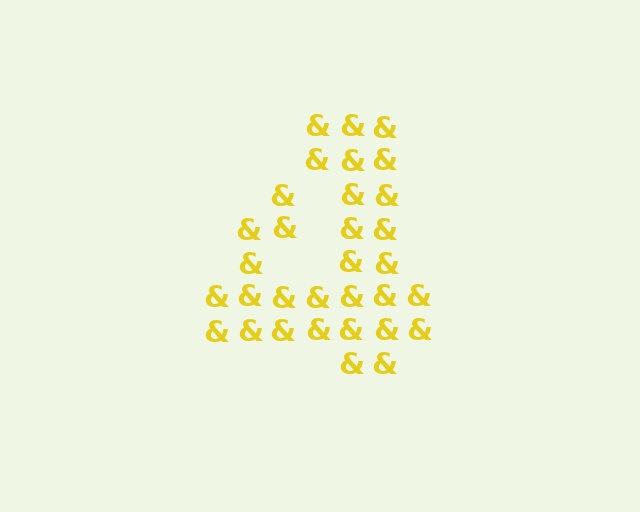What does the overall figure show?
The overall figure shows the digit 4.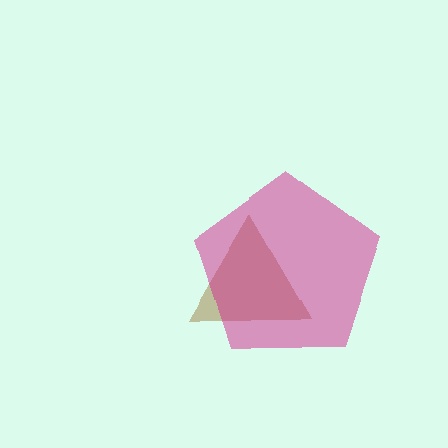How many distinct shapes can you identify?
There are 2 distinct shapes: a brown triangle, a magenta pentagon.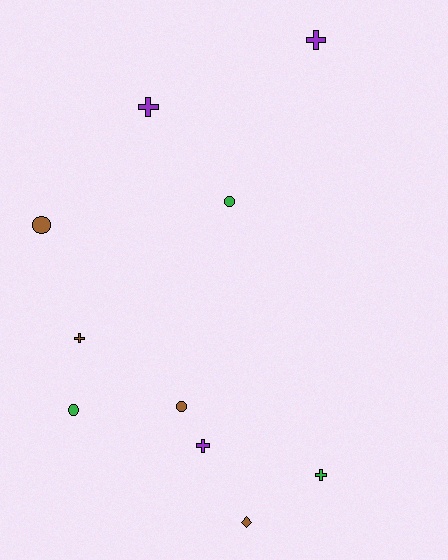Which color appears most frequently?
Brown, with 4 objects.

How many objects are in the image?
There are 10 objects.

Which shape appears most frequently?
Cross, with 5 objects.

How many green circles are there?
There are 2 green circles.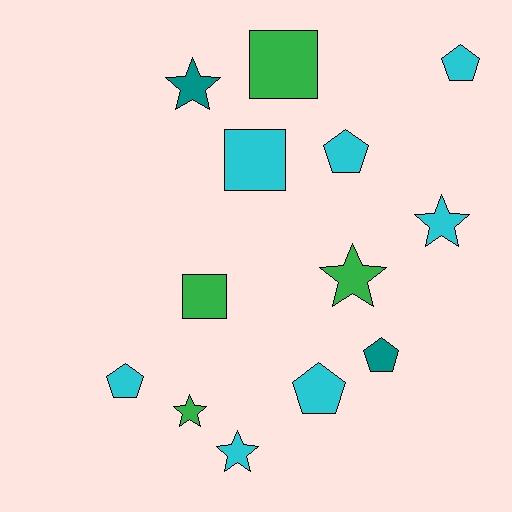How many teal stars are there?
There is 1 teal star.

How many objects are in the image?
There are 13 objects.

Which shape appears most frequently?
Pentagon, with 5 objects.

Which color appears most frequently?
Cyan, with 7 objects.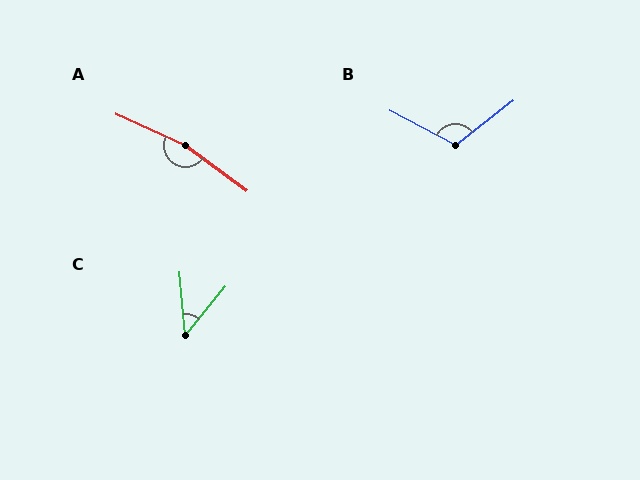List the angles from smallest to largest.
C (44°), B (115°), A (168°).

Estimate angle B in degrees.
Approximately 115 degrees.